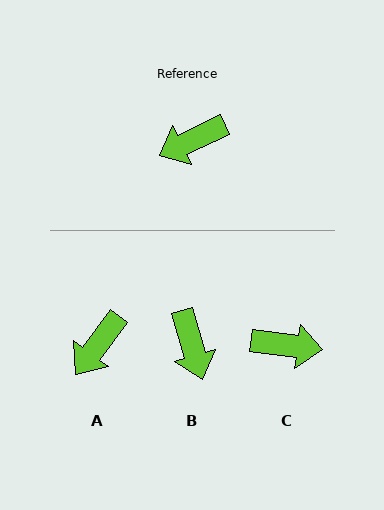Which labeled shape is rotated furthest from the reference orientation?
C, about 148 degrees away.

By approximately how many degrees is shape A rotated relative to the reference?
Approximately 28 degrees counter-clockwise.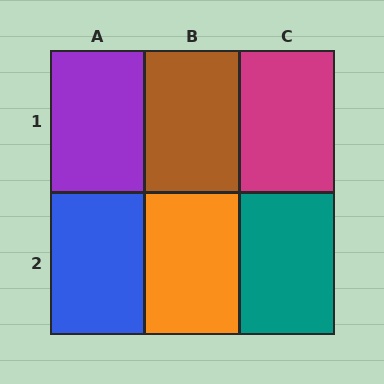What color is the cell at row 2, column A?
Blue.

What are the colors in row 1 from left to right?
Purple, brown, magenta.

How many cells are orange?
1 cell is orange.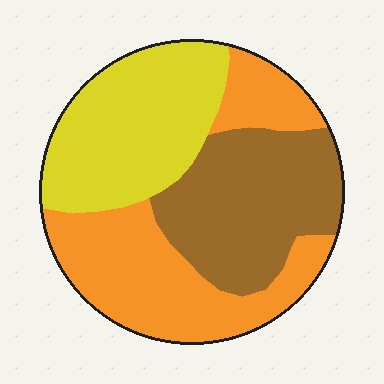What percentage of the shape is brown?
Brown takes up about one third (1/3) of the shape.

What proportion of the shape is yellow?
Yellow takes up between a sixth and a third of the shape.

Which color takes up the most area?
Orange, at roughly 40%.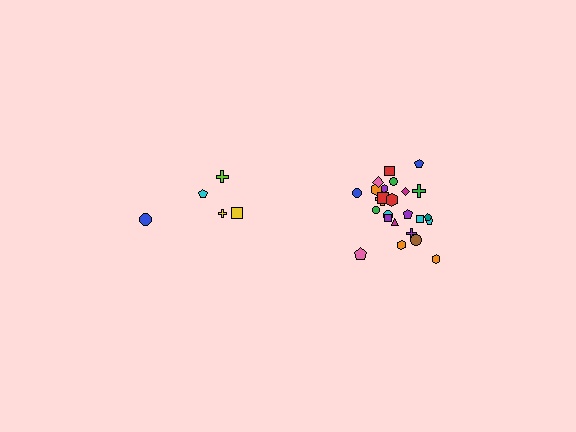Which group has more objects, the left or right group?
The right group.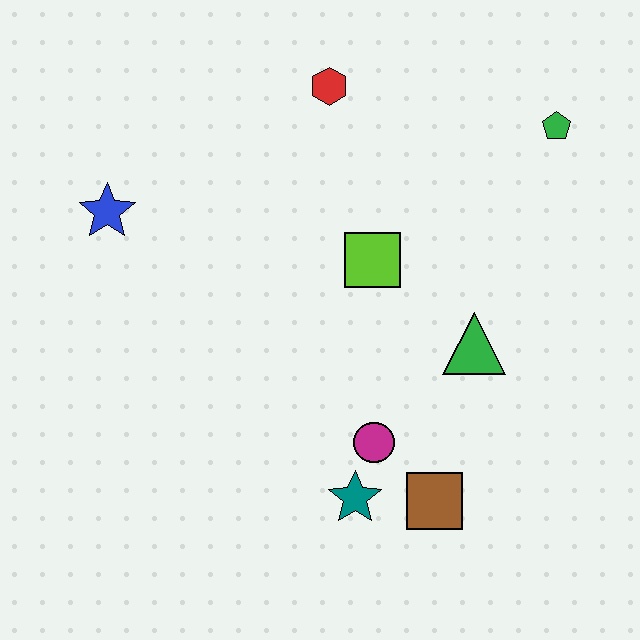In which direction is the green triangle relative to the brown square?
The green triangle is above the brown square.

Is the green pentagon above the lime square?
Yes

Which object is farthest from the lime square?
The blue star is farthest from the lime square.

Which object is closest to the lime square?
The green triangle is closest to the lime square.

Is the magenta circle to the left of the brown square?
Yes